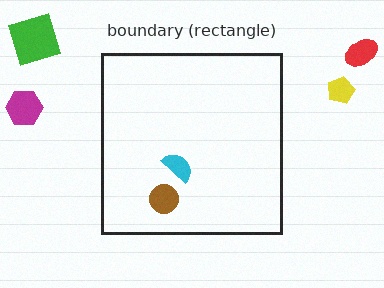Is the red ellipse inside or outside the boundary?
Outside.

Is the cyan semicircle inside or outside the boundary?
Inside.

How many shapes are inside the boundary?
2 inside, 4 outside.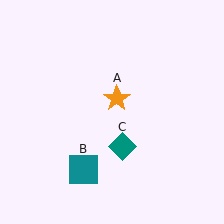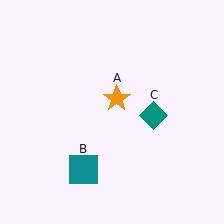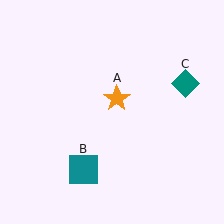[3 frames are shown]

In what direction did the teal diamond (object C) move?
The teal diamond (object C) moved up and to the right.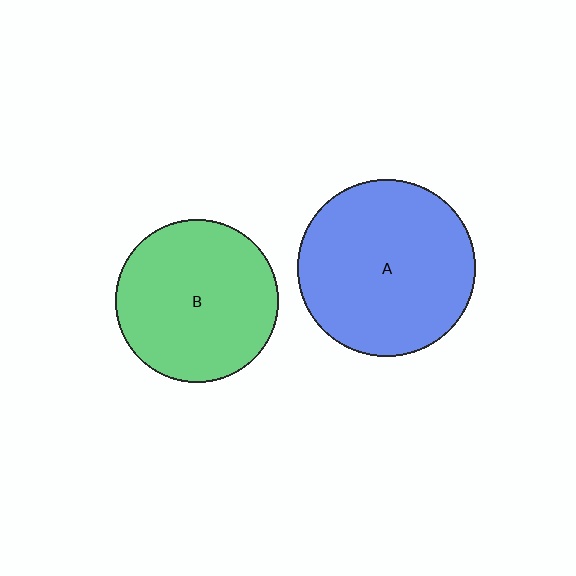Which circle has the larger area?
Circle A (blue).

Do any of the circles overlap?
No, none of the circles overlap.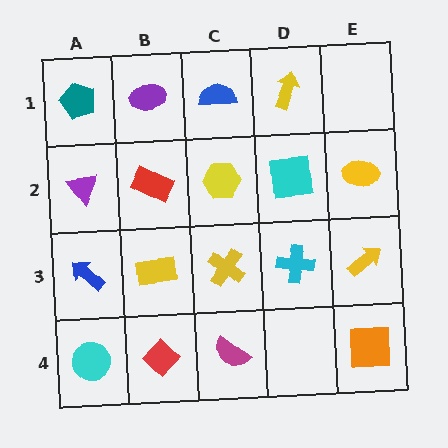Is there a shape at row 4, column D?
No, that cell is empty.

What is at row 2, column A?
A purple triangle.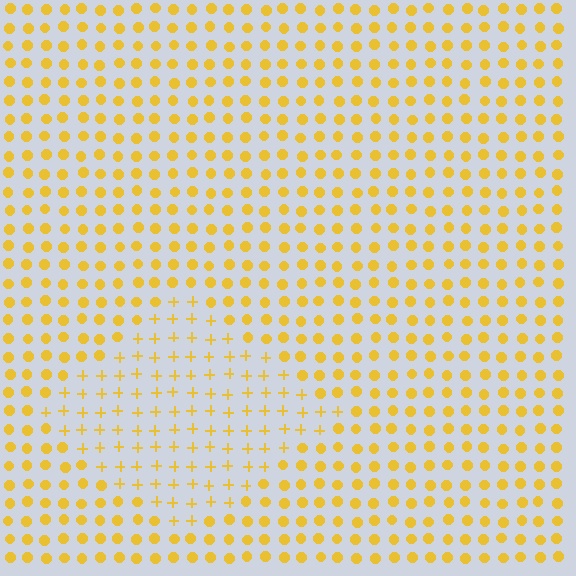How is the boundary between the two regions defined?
The boundary is defined by a change in element shape: plus signs inside vs. circles outside. All elements share the same color and spacing.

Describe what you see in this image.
The image is filled with small yellow elements arranged in a uniform grid. A diamond-shaped region contains plus signs, while the surrounding area contains circles. The boundary is defined purely by the change in element shape.